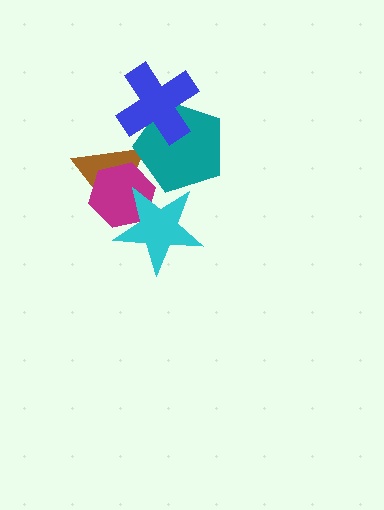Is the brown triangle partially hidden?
Yes, it is partially covered by another shape.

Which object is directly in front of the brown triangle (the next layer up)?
The magenta hexagon is directly in front of the brown triangle.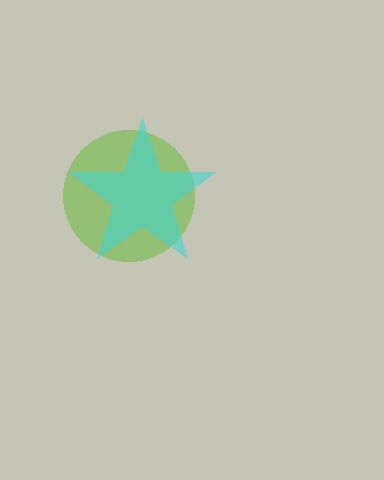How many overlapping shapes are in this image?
There are 2 overlapping shapes in the image.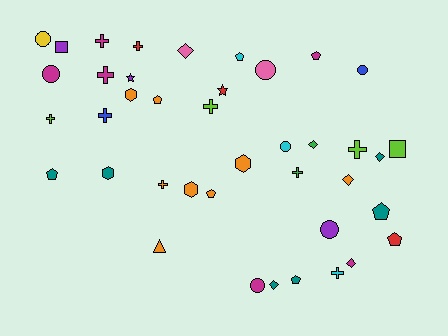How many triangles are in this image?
There is 1 triangle.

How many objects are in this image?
There are 40 objects.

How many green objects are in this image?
There are 2 green objects.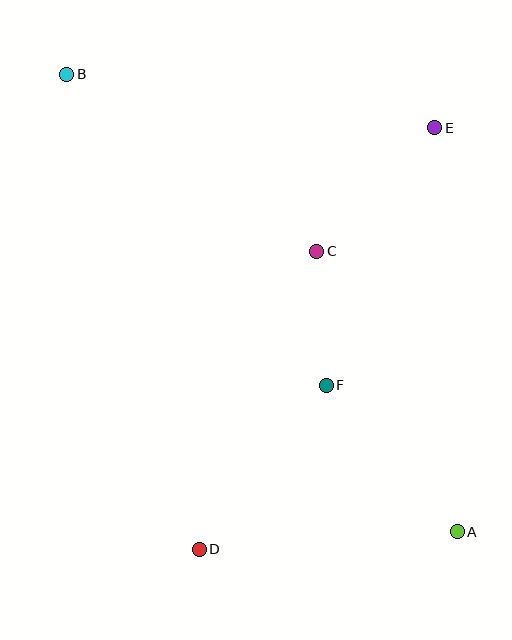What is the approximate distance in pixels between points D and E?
The distance between D and E is approximately 483 pixels.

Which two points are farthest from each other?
Points A and B are farthest from each other.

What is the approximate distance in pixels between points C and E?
The distance between C and E is approximately 171 pixels.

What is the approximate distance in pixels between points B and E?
The distance between B and E is approximately 372 pixels.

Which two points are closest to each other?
Points C and F are closest to each other.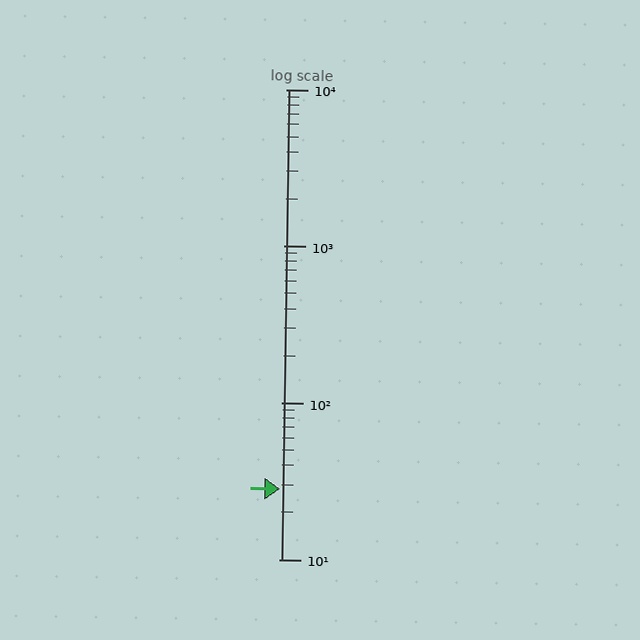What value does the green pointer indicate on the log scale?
The pointer indicates approximately 28.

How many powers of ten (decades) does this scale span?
The scale spans 3 decades, from 10 to 10000.